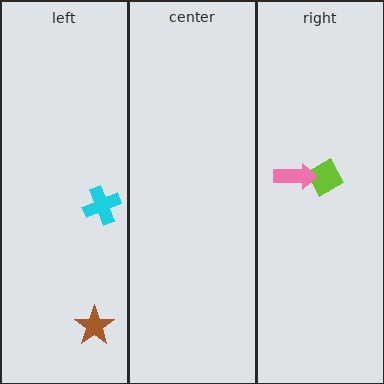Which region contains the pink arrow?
The right region.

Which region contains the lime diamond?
The right region.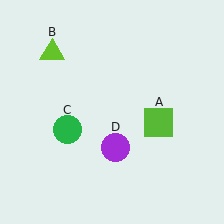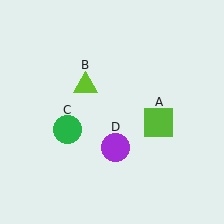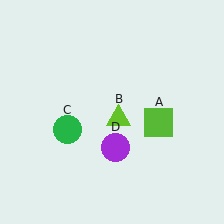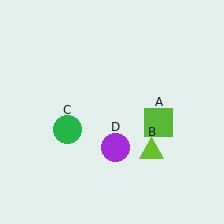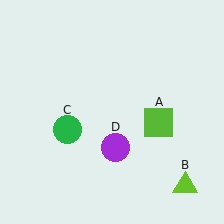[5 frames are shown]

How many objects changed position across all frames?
1 object changed position: lime triangle (object B).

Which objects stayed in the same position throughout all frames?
Lime square (object A) and green circle (object C) and purple circle (object D) remained stationary.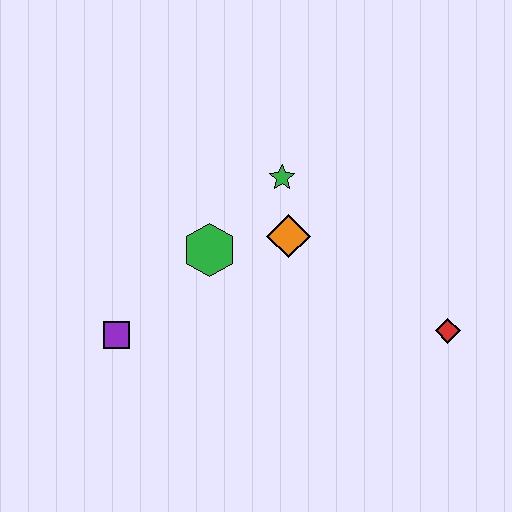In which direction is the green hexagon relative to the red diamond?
The green hexagon is to the left of the red diamond.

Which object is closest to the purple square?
The green hexagon is closest to the purple square.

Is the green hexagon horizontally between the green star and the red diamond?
No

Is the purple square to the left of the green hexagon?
Yes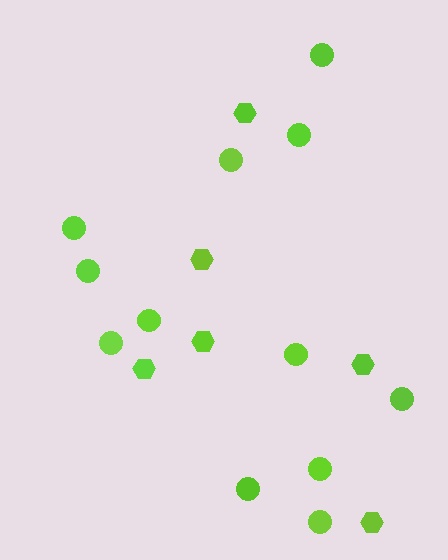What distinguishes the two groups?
There are 2 groups: one group of hexagons (6) and one group of circles (12).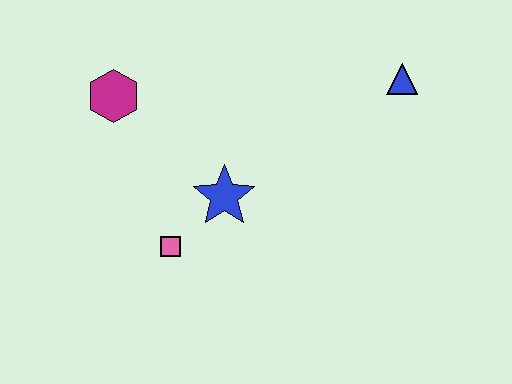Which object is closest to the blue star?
The pink square is closest to the blue star.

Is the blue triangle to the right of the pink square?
Yes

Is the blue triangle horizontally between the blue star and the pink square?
No